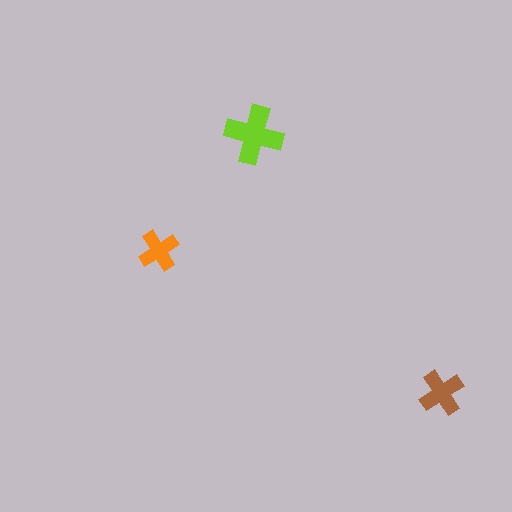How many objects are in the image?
There are 3 objects in the image.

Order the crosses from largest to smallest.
the lime one, the brown one, the orange one.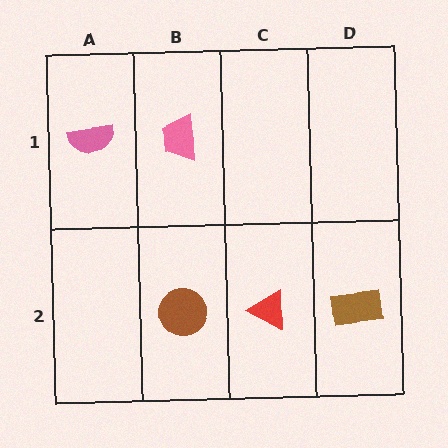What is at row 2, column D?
A brown rectangle.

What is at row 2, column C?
A red triangle.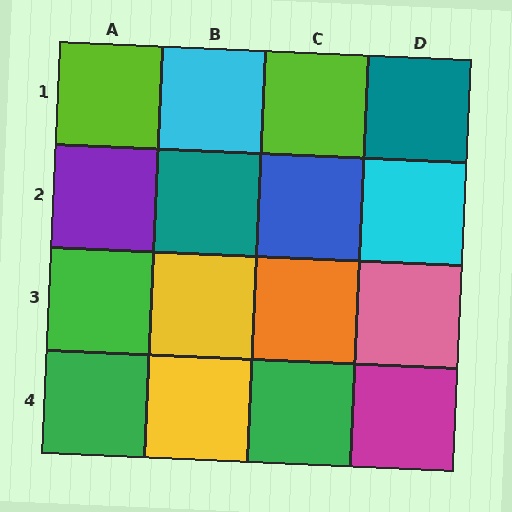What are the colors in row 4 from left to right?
Green, yellow, green, magenta.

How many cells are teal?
2 cells are teal.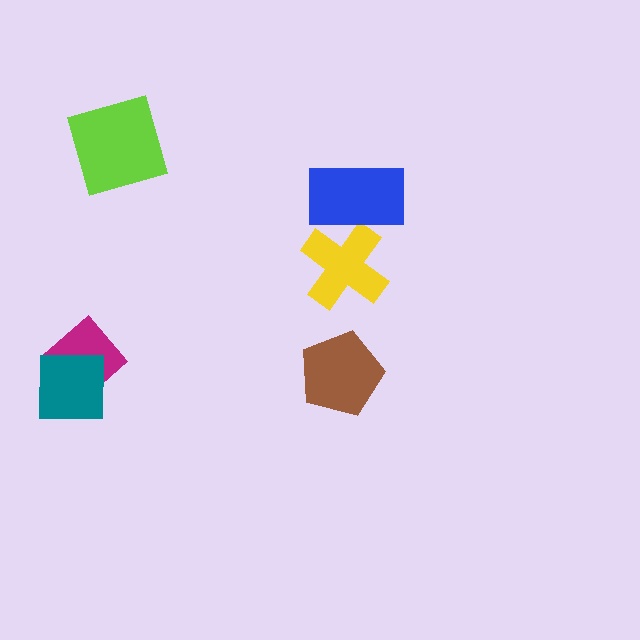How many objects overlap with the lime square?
0 objects overlap with the lime square.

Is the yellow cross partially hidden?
Yes, it is partially covered by another shape.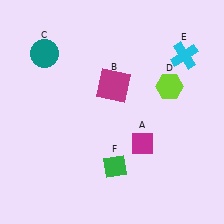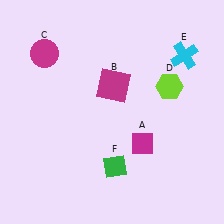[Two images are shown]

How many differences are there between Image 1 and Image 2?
There is 1 difference between the two images.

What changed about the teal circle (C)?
In Image 1, C is teal. In Image 2, it changed to magenta.